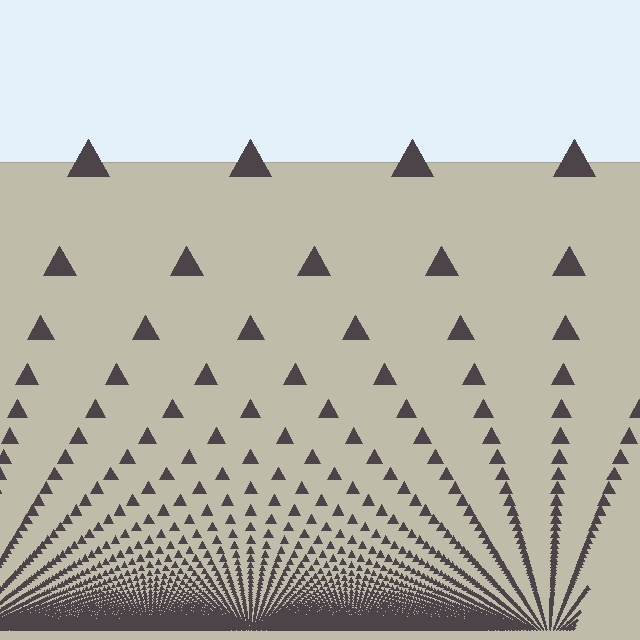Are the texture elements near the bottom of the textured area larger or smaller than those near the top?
Smaller. The gradient is inverted — elements near the bottom are smaller and denser.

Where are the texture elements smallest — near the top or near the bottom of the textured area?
Near the bottom.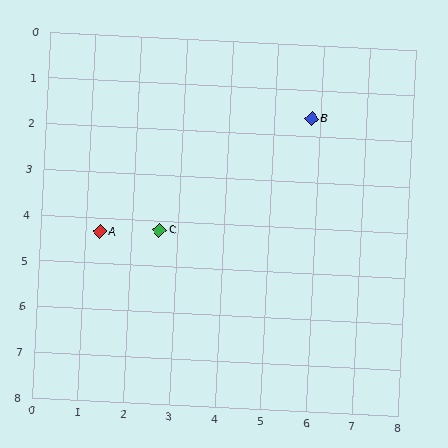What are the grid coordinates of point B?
Point B is at approximately (5.8, 1.6).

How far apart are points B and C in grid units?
Points B and C are about 4.1 grid units apart.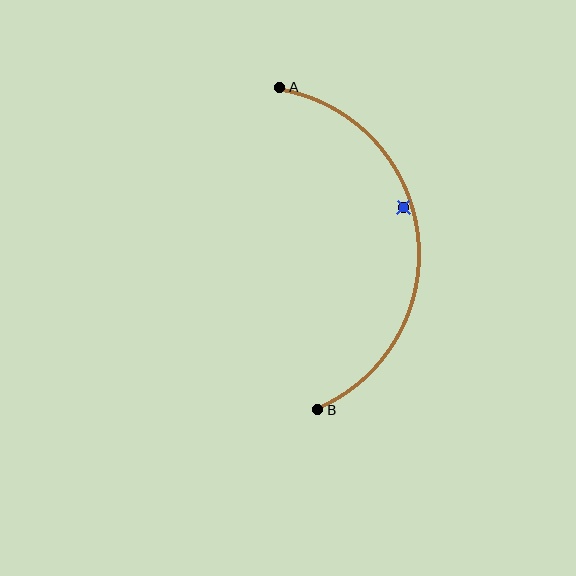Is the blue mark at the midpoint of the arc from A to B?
No — the blue mark does not lie on the arc at all. It sits slightly inside the curve.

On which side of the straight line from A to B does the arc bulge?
The arc bulges to the right of the straight line connecting A and B.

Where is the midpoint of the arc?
The arc midpoint is the point on the curve farthest from the straight line joining A and B. It sits to the right of that line.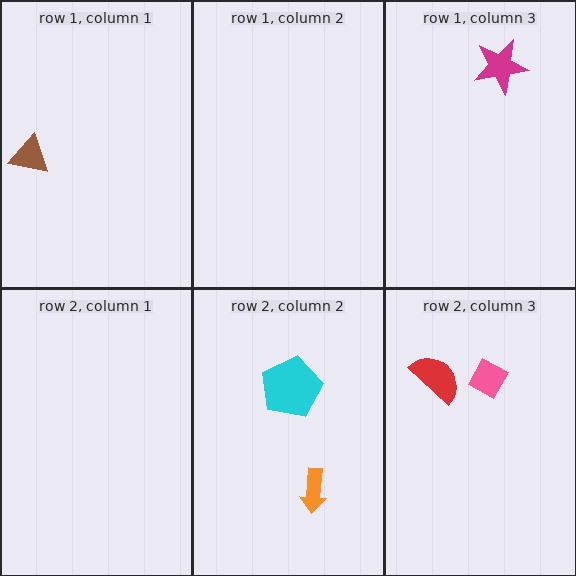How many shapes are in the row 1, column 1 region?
1.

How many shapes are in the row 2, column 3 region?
2.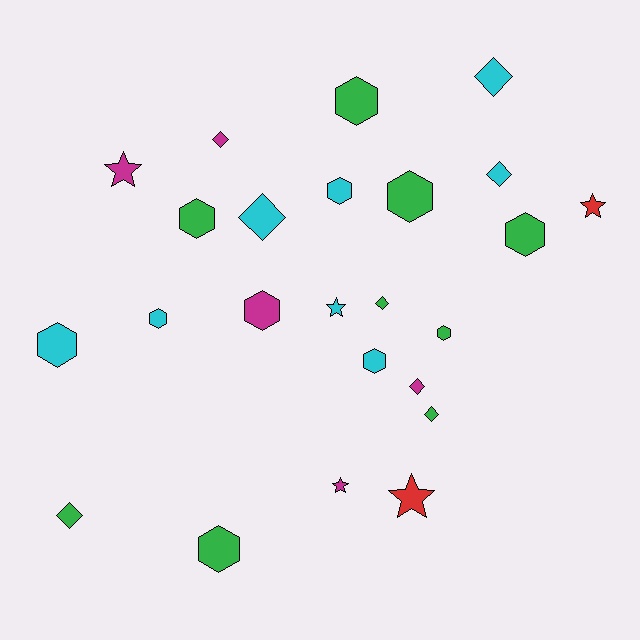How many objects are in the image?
There are 24 objects.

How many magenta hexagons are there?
There is 1 magenta hexagon.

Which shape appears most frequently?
Hexagon, with 11 objects.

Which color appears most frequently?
Green, with 9 objects.